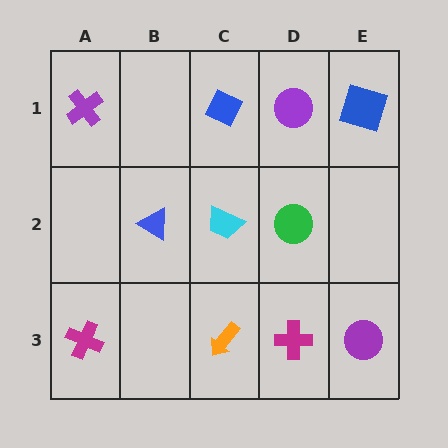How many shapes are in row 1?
4 shapes.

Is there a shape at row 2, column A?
No, that cell is empty.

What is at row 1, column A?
A purple cross.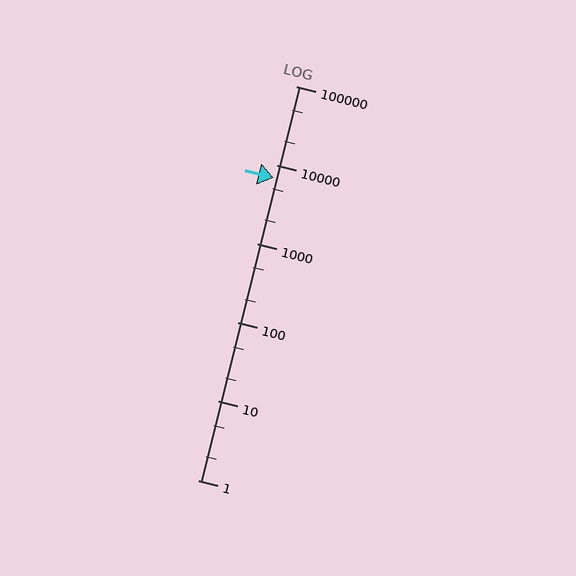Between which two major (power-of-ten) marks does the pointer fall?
The pointer is between 1000 and 10000.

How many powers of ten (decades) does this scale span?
The scale spans 5 decades, from 1 to 100000.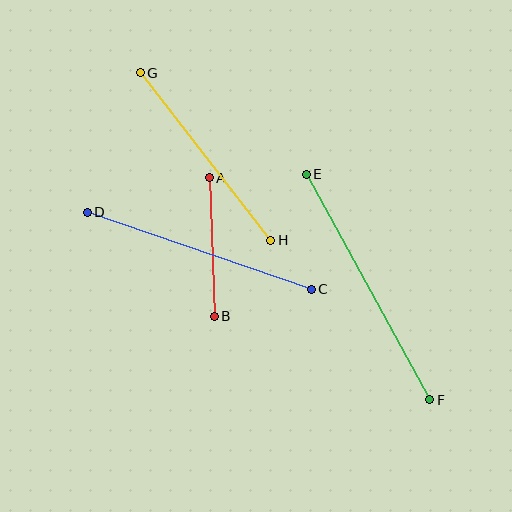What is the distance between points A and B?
The distance is approximately 139 pixels.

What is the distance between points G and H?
The distance is approximately 212 pixels.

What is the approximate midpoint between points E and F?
The midpoint is at approximately (368, 287) pixels.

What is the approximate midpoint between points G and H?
The midpoint is at approximately (205, 156) pixels.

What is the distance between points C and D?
The distance is approximately 237 pixels.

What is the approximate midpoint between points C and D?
The midpoint is at approximately (199, 251) pixels.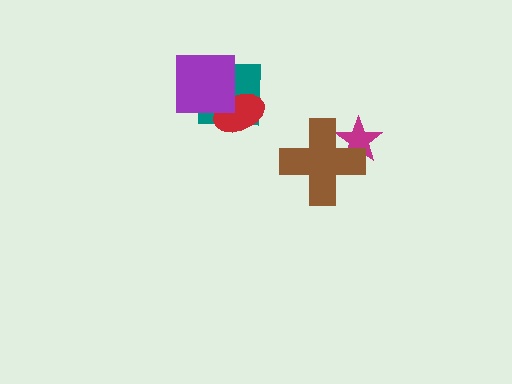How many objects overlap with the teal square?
2 objects overlap with the teal square.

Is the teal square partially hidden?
Yes, it is partially covered by another shape.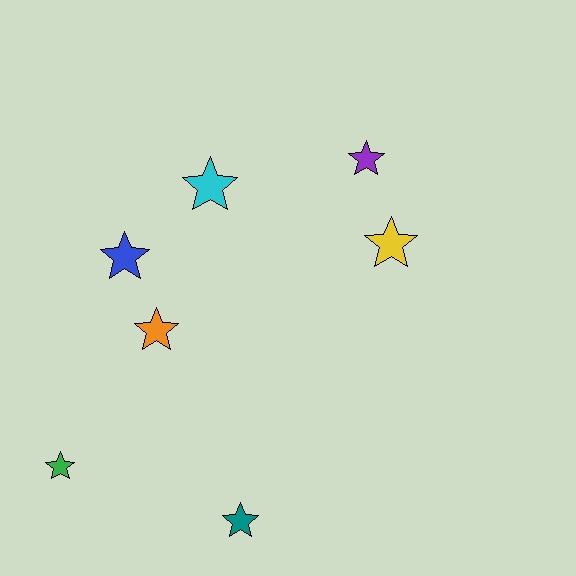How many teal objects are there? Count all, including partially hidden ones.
There is 1 teal object.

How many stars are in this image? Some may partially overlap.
There are 7 stars.